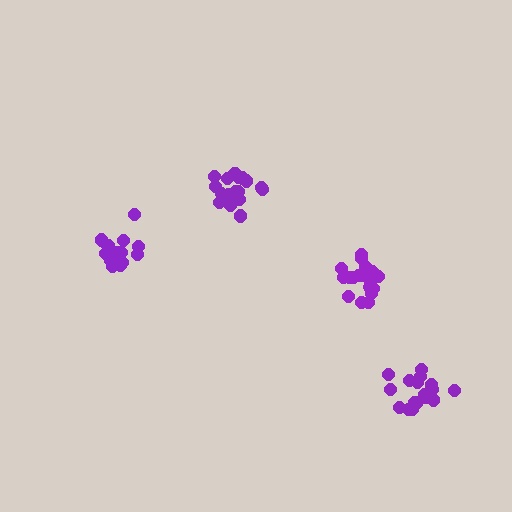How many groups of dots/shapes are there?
There are 4 groups.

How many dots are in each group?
Group 1: 21 dots, Group 2: 19 dots, Group 3: 15 dots, Group 4: 17 dots (72 total).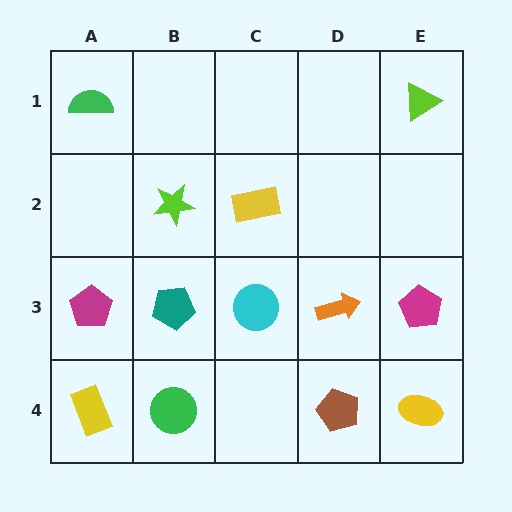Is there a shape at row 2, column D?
No, that cell is empty.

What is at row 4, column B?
A green circle.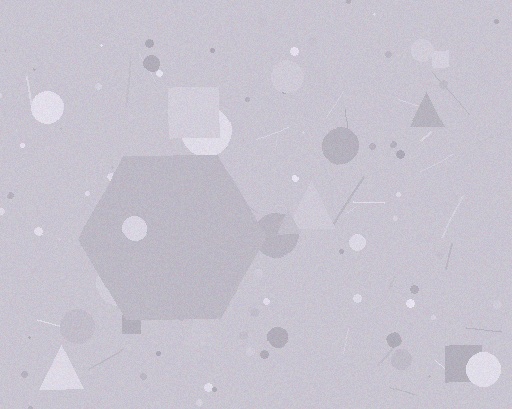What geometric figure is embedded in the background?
A hexagon is embedded in the background.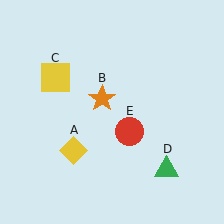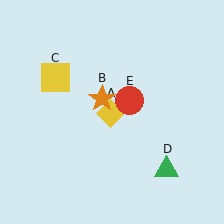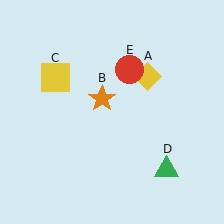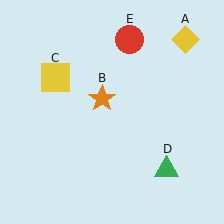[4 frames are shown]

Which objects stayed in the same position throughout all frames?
Orange star (object B) and yellow square (object C) and green triangle (object D) remained stationary.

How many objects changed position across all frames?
2 objects changed position: yellow diamond (object A), red circle (object E).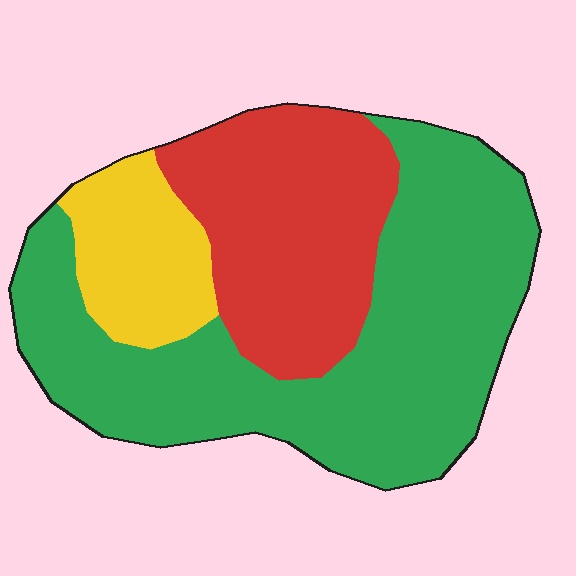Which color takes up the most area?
Green, at roughly 55%.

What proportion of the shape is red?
Red covers 30% of the shape.